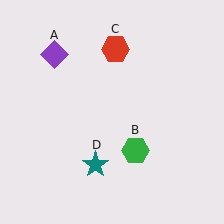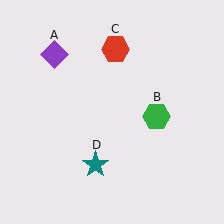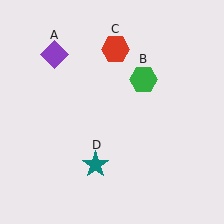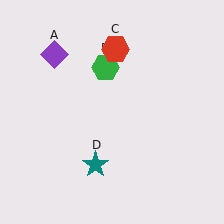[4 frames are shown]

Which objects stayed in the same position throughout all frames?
Purple diamond (object A) and red hexagon (object C) and teal star (object D) remained stationary.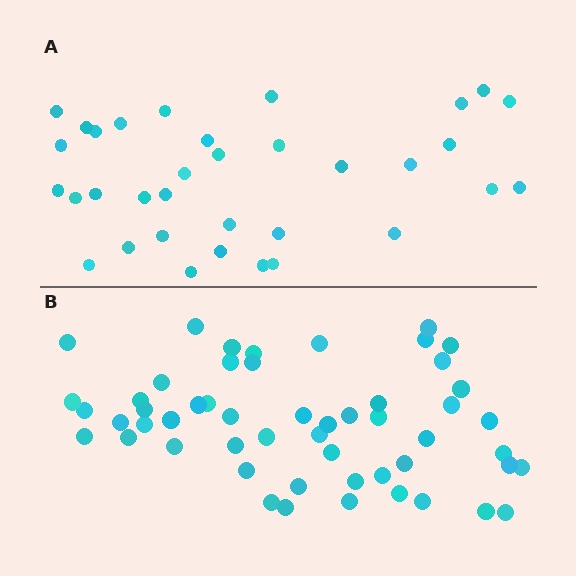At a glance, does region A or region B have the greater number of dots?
Region B (the bottom region) has more dots.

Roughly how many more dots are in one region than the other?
Region B has approximately 20 more dots than region A.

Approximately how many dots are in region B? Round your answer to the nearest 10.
About 50 dots. (The exact count is 53, which rounds to 50.)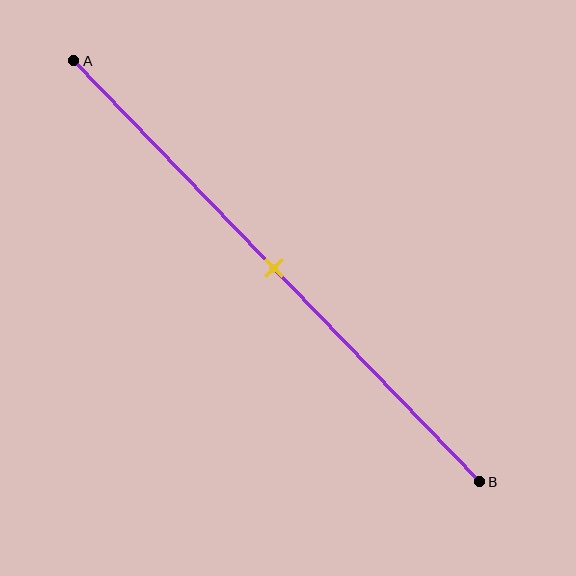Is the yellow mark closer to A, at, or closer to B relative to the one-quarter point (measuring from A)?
The yellow mark is closer to point B than the one-quarter point of segment AB.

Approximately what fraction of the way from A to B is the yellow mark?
The yellow mark is approximately 50% of the way from A to B.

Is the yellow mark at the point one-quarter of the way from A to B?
No, the mark is at about 50% from A, not at the 25% one-quarter point.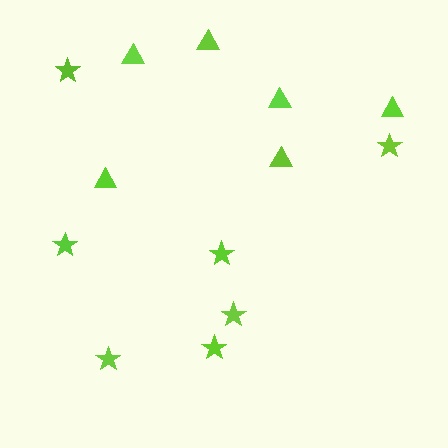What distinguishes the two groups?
There are 2 groups: one group of triangles (6) and one group of stars (7).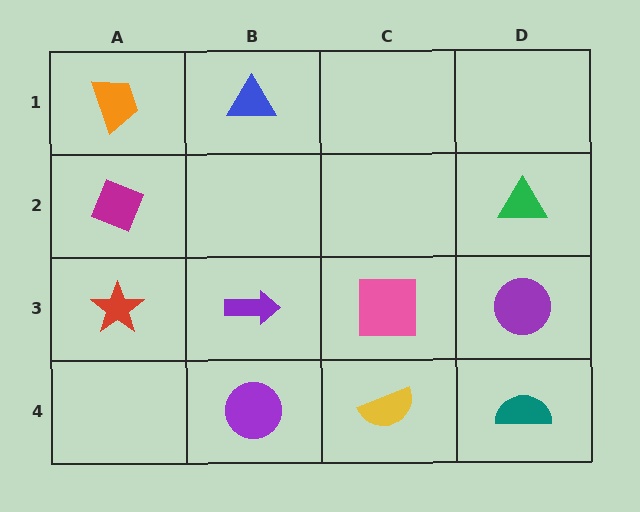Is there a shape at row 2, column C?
No, that cell is empty.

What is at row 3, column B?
A purple arrow.